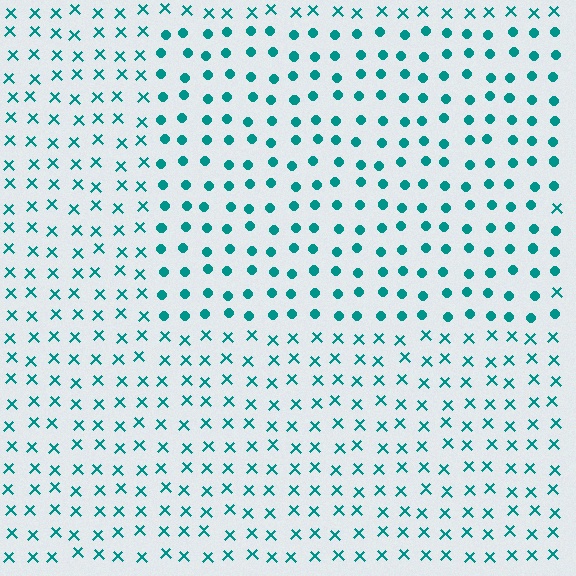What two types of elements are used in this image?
The image uses circles inside the rectangle region and X marks outside it.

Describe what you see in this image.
The image is filled with small teal elements arranged in a uniform grid. A rectangle-shaped region contains circles, while the surrounding area contains X marks. The boundary is defined purely by the change in element shape.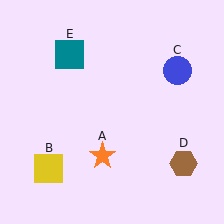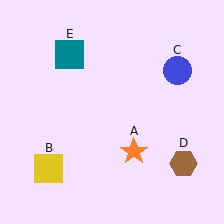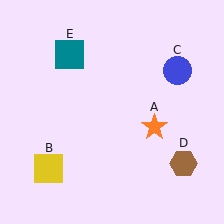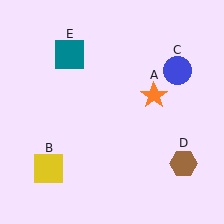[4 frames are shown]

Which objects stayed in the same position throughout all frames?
Yellow square (object B) and blue circle (object C) and brown hexagon (object D) and teal square (object E) remained stationary.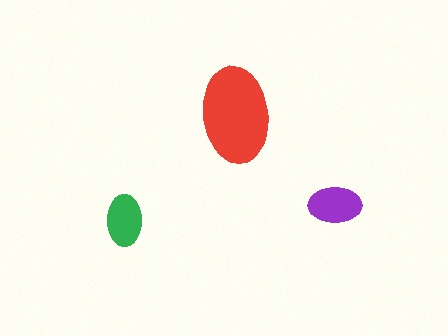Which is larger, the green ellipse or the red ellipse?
The red one.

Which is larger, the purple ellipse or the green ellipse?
The purple one.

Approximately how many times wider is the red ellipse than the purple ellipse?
About 2 times wider.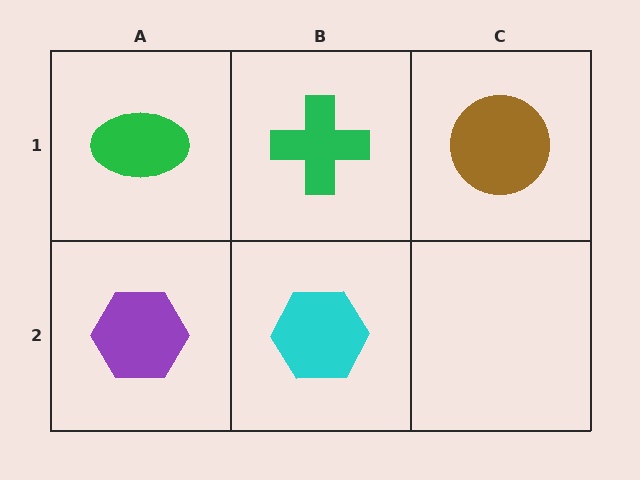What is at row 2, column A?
A purple hexagon.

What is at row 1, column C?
A brown circle.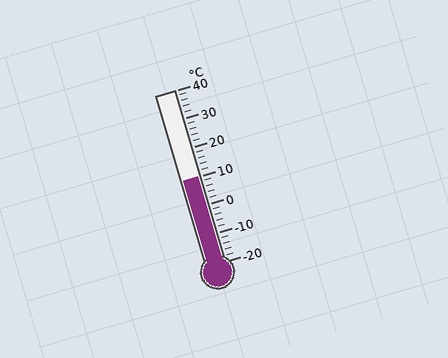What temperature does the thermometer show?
The thermometer shows approximately 10°C.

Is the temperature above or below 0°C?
The temperature is above 0°C.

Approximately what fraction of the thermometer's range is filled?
The thermometer is filled to approximately 50% of its range.